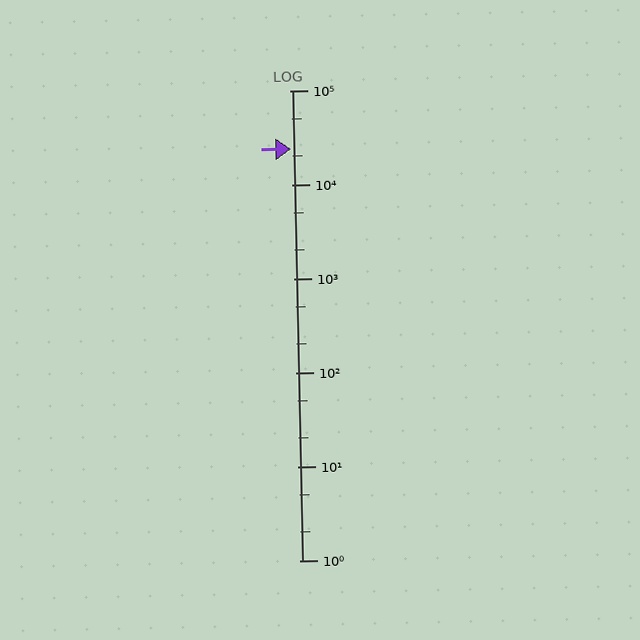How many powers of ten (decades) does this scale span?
The scale spans 5 decades, from 1 to 100000.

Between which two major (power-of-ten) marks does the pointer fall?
The pointer is between 10000 and 100000.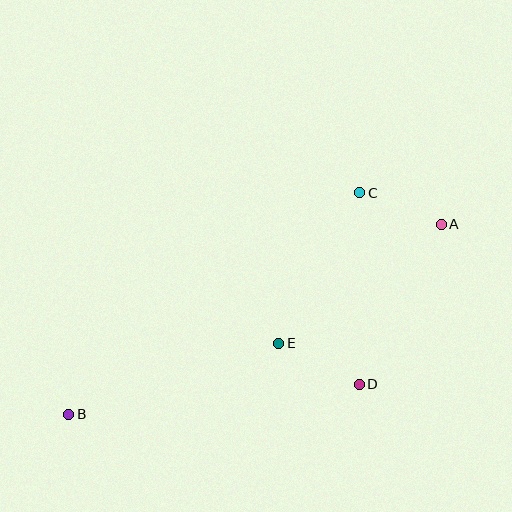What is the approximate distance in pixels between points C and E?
The distance between C and E is approximately 171 pixels.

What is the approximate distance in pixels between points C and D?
The distance between C and D is approximately 191 pixels.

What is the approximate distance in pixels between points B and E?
The distance between B and E is approximately 222 pixels.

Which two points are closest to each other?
Points A and C are closest to each other.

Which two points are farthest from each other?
Points A and B are farthest from each other.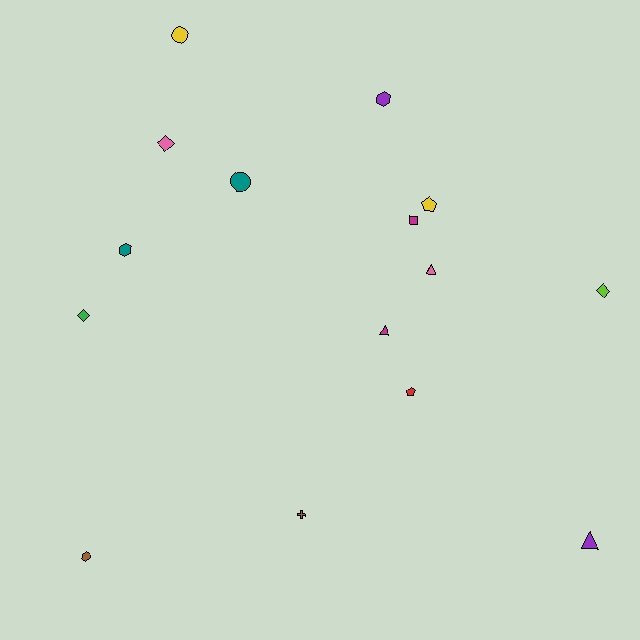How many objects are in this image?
There are 15 objects.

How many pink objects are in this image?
There are 2 pink objects.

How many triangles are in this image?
There are 3 triangles.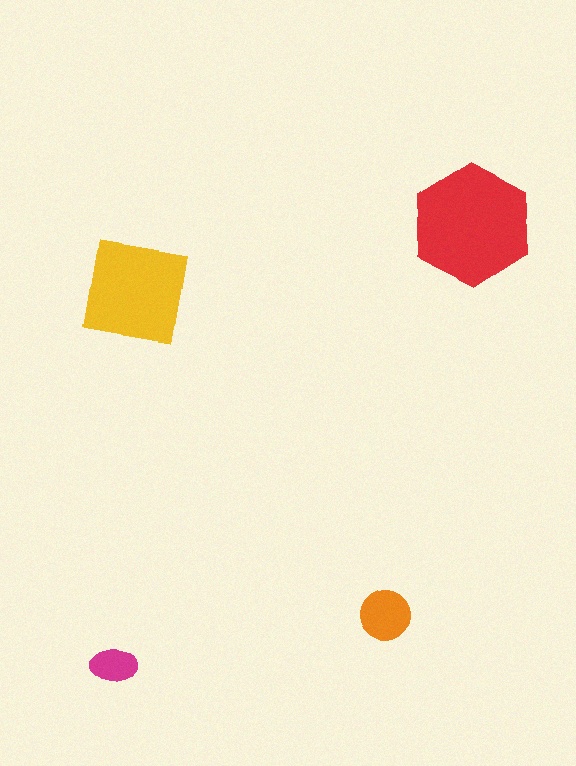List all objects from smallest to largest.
The magenta ellipse, the orange circle, the yellow square, the red hexagon.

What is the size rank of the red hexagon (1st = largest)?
1st.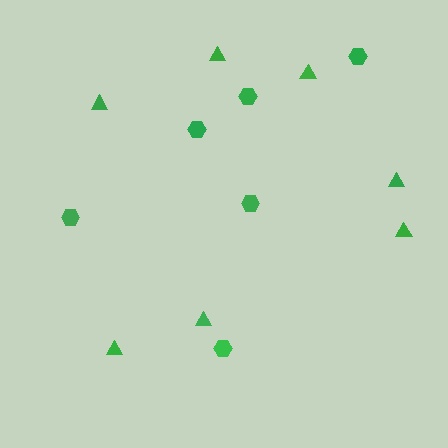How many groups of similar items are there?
There are 2 groups: one group of hexagons (6) and one group of triangles (7).